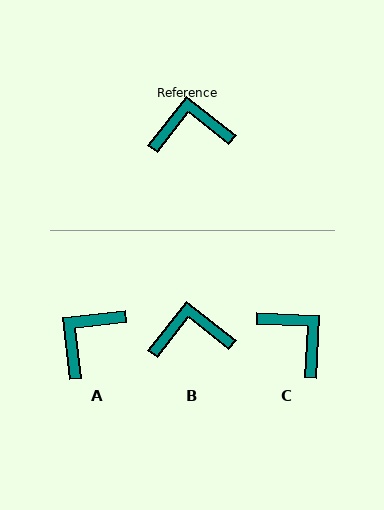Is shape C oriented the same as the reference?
No, it is off by about 54 degrees.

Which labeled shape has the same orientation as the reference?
B.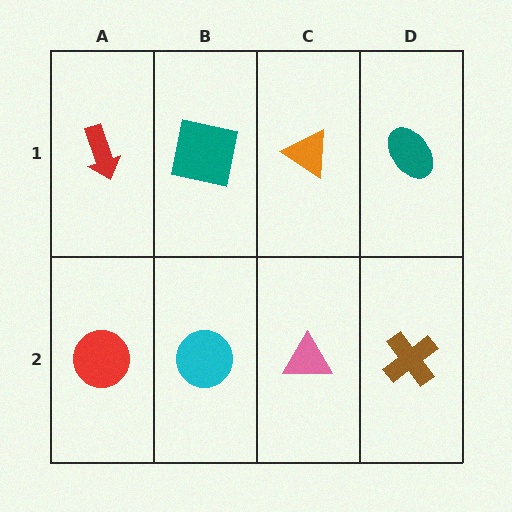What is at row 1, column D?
A teal ellipse.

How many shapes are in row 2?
4 shapes.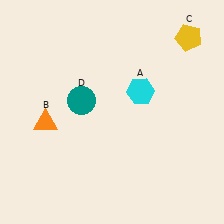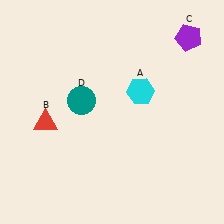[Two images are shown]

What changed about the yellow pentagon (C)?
In Image 1, C is yellow. In Image 2, it changed to purple.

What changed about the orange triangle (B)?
In Image 1, B is orange. In Image 2, it changed to red.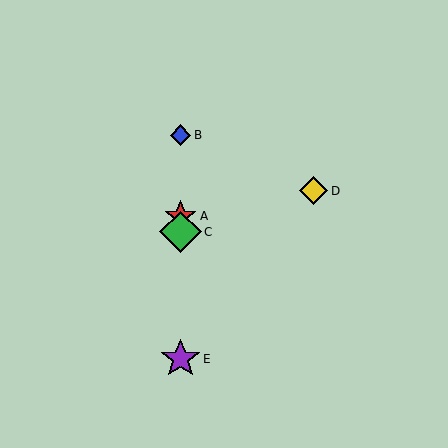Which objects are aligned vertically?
Objects A, B, C, E are aligned vertically.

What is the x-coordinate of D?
Object D is at x≈314.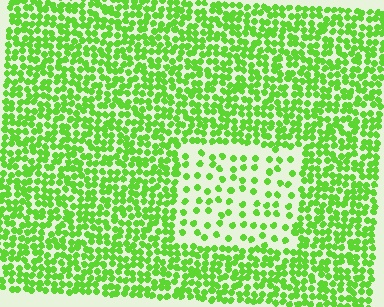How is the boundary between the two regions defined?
The boundary is defined by a change in element density (approximately 2.5x ratio). All elements are the same color, size, and shape.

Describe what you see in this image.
The image contains small lime elements arranged at two different densities. A rectangle-shaped region is visible where the elements are less densely packed than the surrounding area.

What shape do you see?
I see a rectangle.